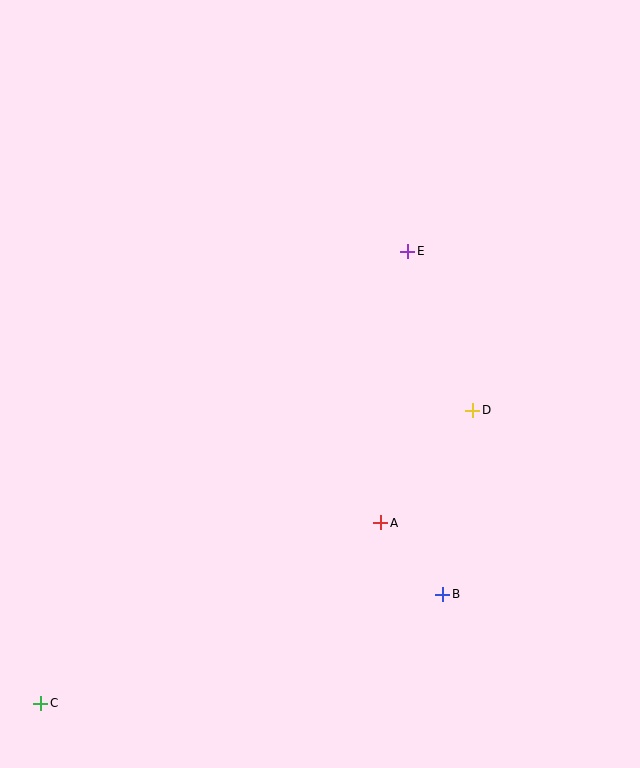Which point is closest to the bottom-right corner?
Point B is closest to the bottom-right corner.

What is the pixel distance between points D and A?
The distance between D and A is 145 pixels.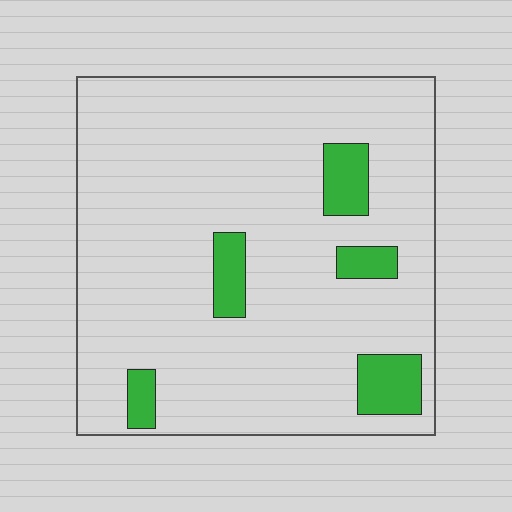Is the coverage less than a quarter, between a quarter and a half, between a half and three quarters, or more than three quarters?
Less than a quarter.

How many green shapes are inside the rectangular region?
5.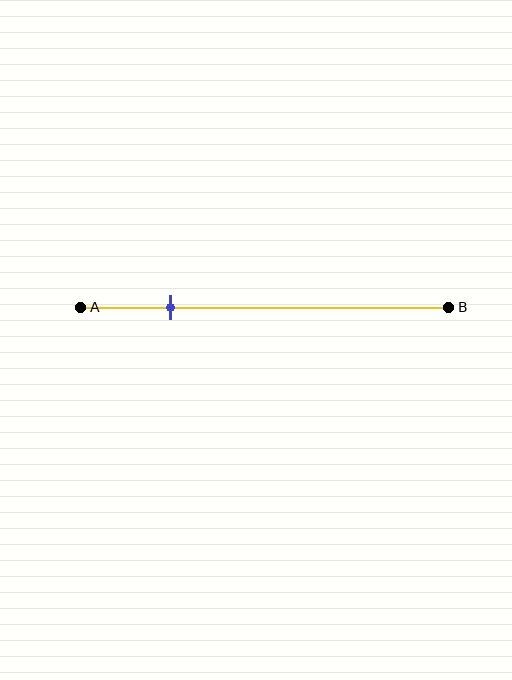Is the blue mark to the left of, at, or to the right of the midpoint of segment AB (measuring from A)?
The blue mark is to the left of the midpoint of segment AB.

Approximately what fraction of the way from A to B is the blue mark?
The blue mark is approximately 25% of the way from A to B.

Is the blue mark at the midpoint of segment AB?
No, the mark is at about 25% from A, not at the 50% midpoint.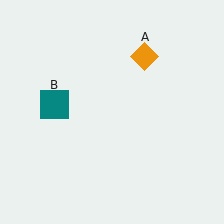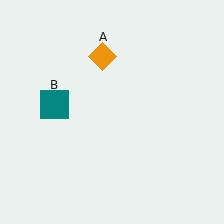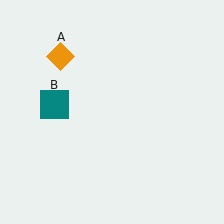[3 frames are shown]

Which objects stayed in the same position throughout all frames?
Teal square (object B) remained stationary.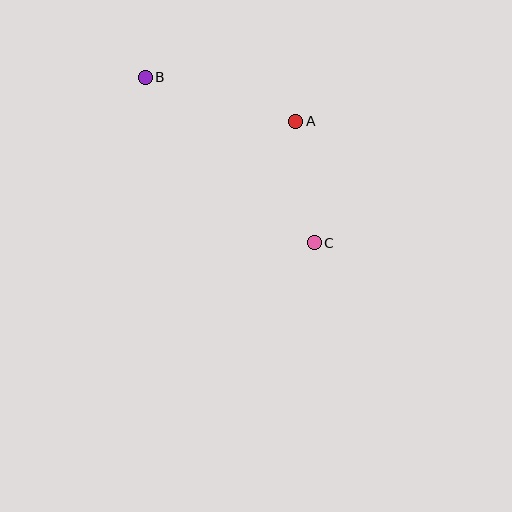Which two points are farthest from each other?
Points B and C are farthest from each other.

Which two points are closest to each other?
Points A and C are closest to each other.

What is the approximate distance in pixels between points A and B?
The distance between A and B is approximately 157 pixels.